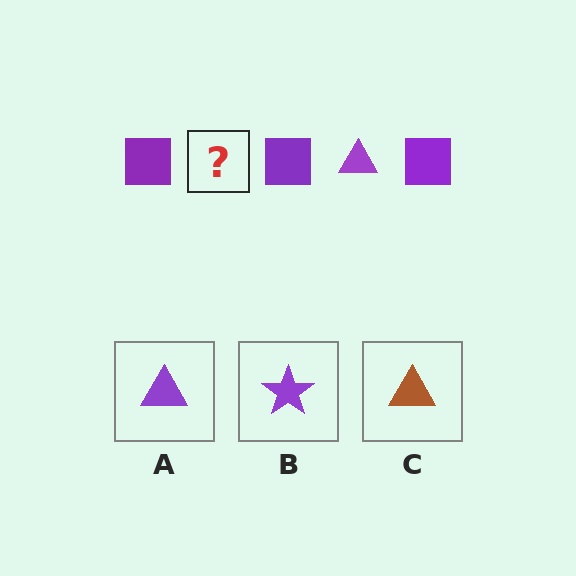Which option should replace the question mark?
Option A.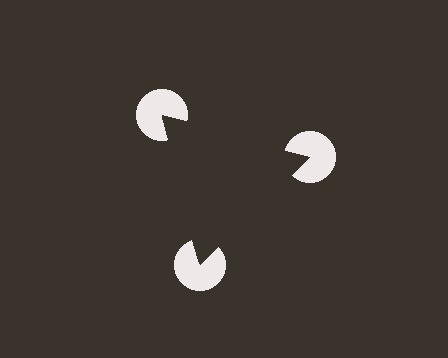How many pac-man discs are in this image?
There are 3 — one at each vertex of the illusory triangle.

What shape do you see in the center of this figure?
An illusory triangle — its edges are inferred from the aligned wedge cuts in the pac-man discs, not physically drawn.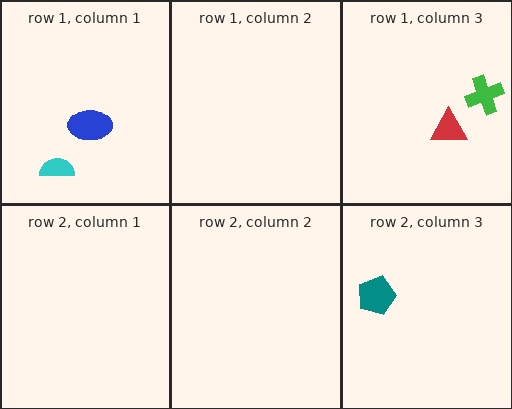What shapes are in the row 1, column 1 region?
The cyan semicircle, the blue ellipse.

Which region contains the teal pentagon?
The row 2, column 3 region.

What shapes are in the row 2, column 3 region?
The teal pentagon.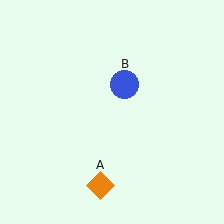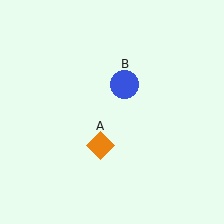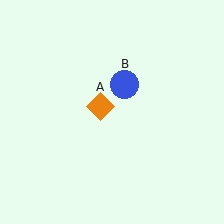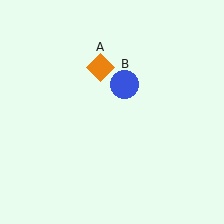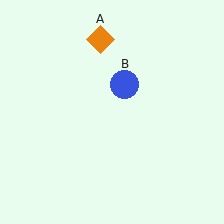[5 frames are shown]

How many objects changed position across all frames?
1 object changed position: orange diamond (object A).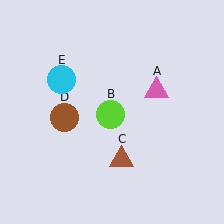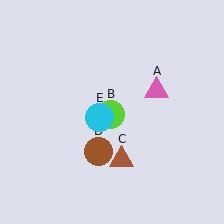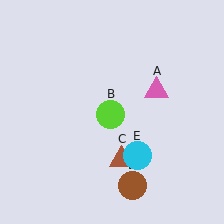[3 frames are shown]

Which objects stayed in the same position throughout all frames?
Pink triangle (object A) and lime circle (object B) and brown triangle (object C) remained stationary.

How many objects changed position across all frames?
2 objects changed position: brown circle (object D), cyan circle (object E).